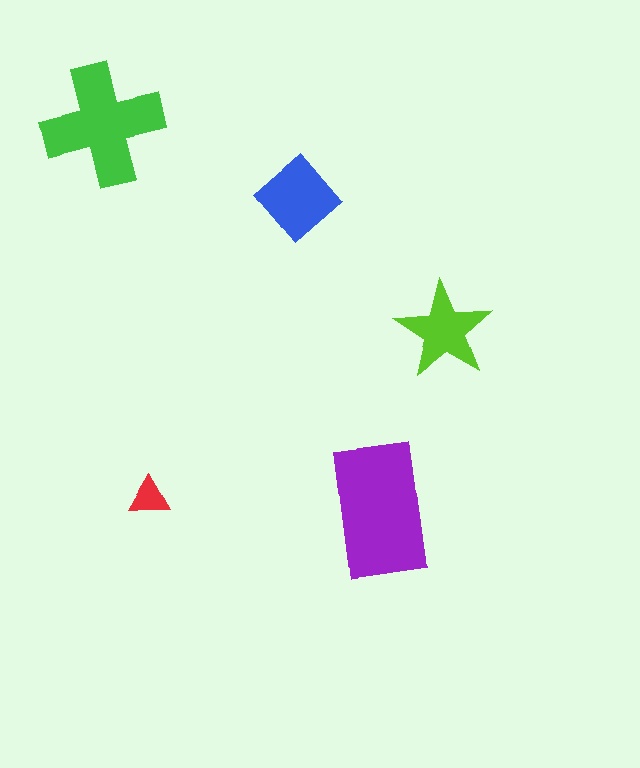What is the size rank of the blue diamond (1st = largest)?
3rd.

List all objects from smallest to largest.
The red triangle, the lime star, the blue diamond, the green cross, the purple rectangle.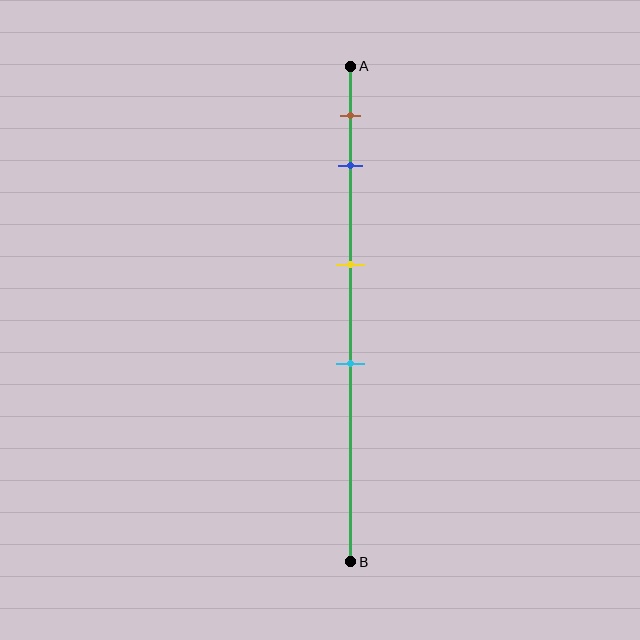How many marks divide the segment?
There are 4 marks dividing the segment.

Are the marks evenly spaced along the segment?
No, the marks are not evenly spaced.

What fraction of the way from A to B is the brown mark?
The brown mark is approximately 10% (0.1) of the way from A to B.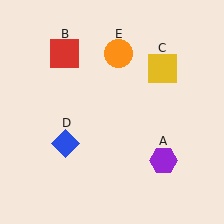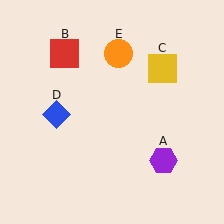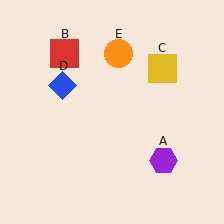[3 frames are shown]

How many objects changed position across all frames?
1 object changed position: blue diamond (object D).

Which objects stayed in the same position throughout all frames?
Purple hexagon (object A) and red square (object B) and yellow square (object C) and orange circle (object E) remained stationary.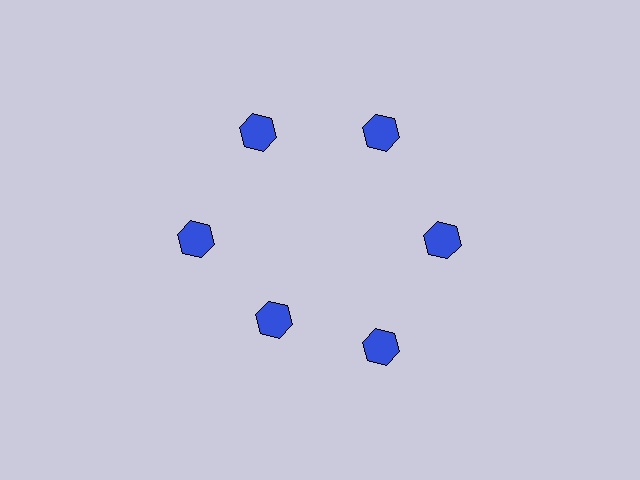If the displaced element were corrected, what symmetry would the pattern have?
It would have 6-fold rotational symmetry — the pattern would map onto itself every 60 degrees.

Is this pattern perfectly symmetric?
No. The 6 blue hexagons are arranged in a ring, but one element near the 7 o'clock position is pulled inward toward the center, breaking the 6-fold rotational symmetry.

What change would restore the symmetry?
The symmetry would be restored by moving it outward, back onto the ring so that all 6 hexagons sit at equal angles and equal distance from the center.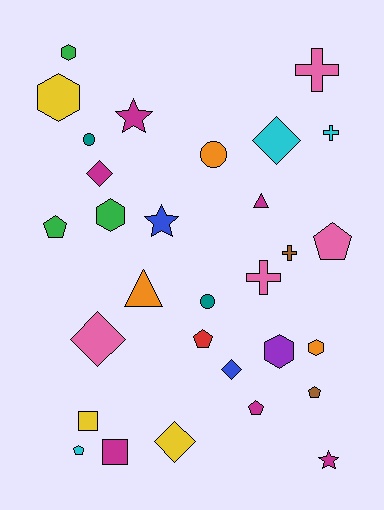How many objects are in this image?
There are 30 objects.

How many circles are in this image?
There are 3 circles.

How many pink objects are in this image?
There are 4 pink objects.